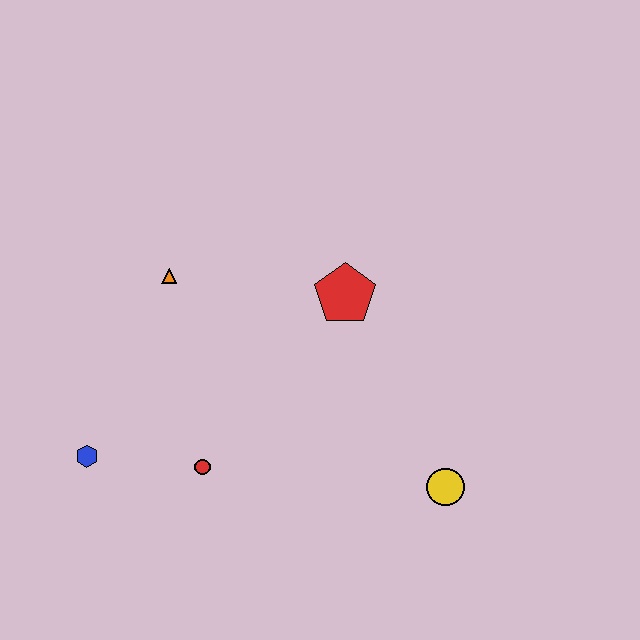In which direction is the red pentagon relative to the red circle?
The red pentagon is above the red circle.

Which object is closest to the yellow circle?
The red pentagon is closest to the yellow circle.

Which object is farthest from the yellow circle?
The blue hexagon is farthest from the yellow circle.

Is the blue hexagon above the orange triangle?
No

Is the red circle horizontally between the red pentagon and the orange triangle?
Yes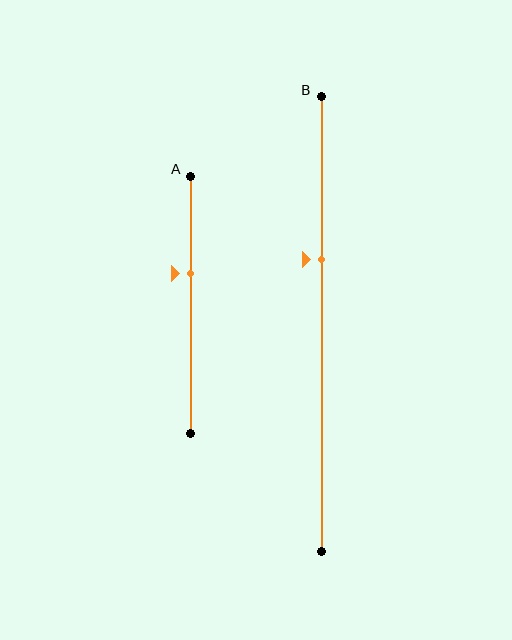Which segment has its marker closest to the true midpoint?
Segment A has its marker closest to the true midpoint.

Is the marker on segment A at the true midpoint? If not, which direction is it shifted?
No, the marker on segment A is shifted upward by about 12% of the segment length.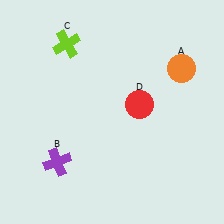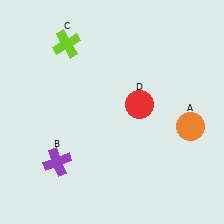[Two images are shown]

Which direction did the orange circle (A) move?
The orange circle (A) moved down.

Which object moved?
The orange circle (A) moved down.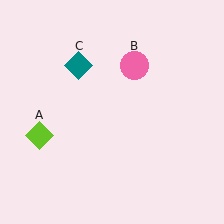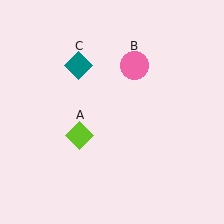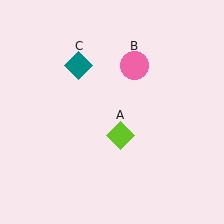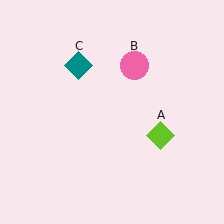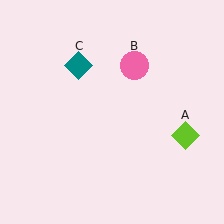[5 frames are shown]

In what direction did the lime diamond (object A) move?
The lime diamond (object A) moved right.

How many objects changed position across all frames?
1 object changed position: lime diamond (object A).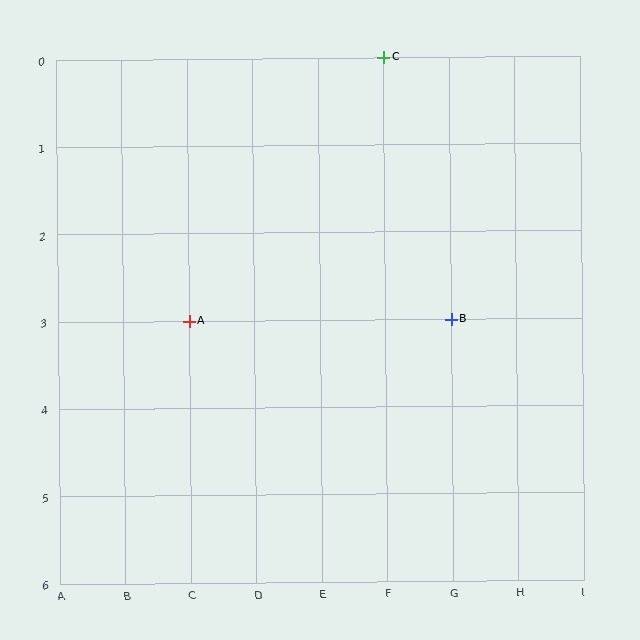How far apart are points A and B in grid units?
Points A and B are 4 columns apart.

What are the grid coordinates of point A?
Point A is at grid coordinates (C, 3).